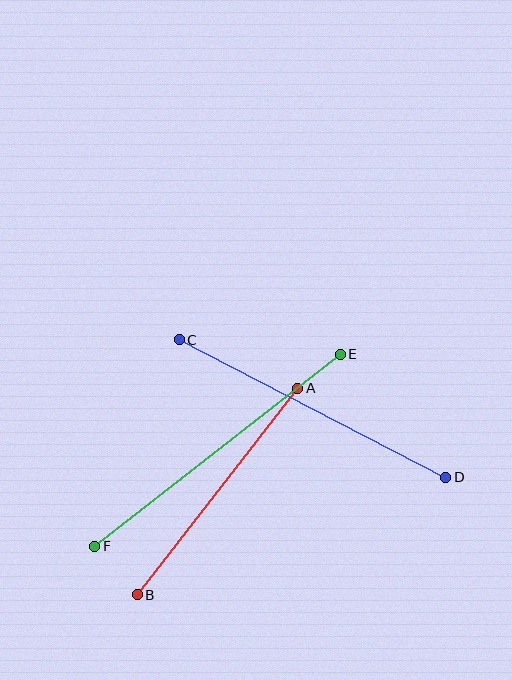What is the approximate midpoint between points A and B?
The midpoint is at approximately (217, 492) pixels.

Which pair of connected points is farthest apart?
Points E and F are farthest apart.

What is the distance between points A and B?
The distance is approximately 261 pixels.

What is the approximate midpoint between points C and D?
The midpoint is at approximately (312, 409) pixels.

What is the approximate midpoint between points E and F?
The midpoint is at approximately (218, 450) pixels.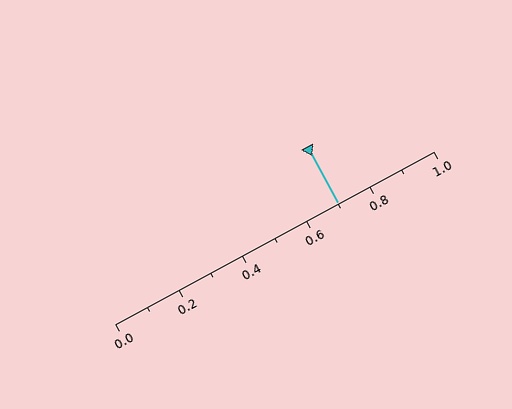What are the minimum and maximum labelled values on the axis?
The axis runs from 0.0 to 1.0.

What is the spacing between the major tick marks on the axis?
The major ticks are spaced 0.2 apart.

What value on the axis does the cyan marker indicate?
The marker indicates approximately 0.7.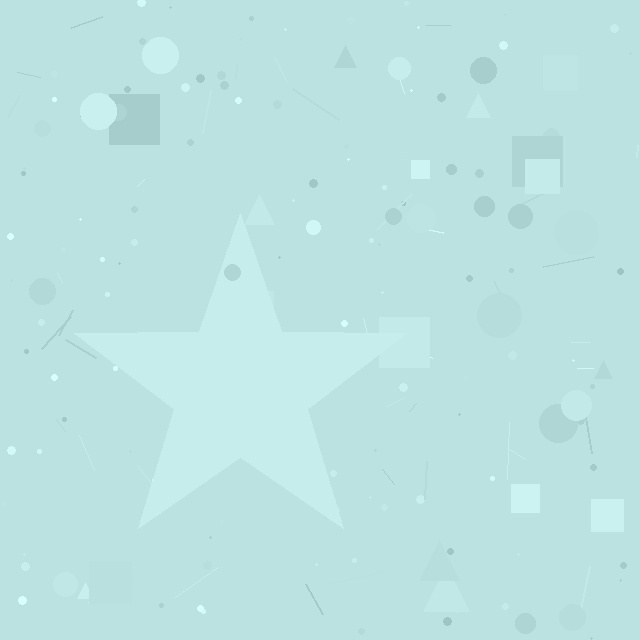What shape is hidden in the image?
A star is hidden in the image.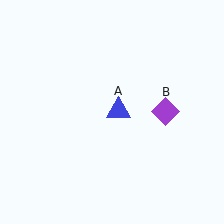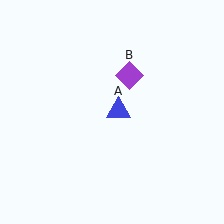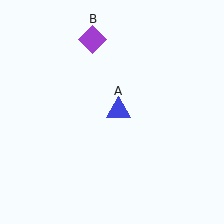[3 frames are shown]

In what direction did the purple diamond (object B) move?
The purple diamond (object B) moved up and to the left.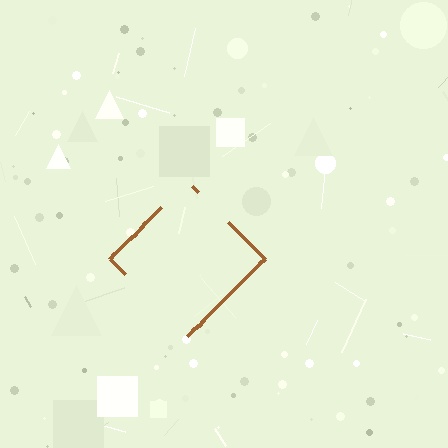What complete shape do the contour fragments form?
The contour fragments form a diamond.